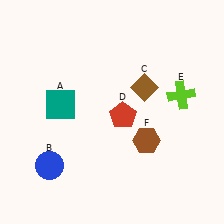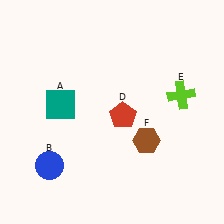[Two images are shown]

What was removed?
The brown diamond (C) was removed in Image 2.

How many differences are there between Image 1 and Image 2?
There is 1 difference between the two images.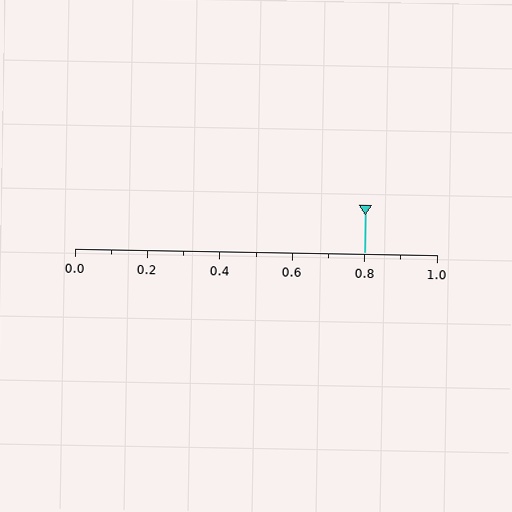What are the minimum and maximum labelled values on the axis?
The axis runs from 0.0 to 1.0.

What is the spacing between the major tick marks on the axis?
The major ticks are spaced 0.2 apart.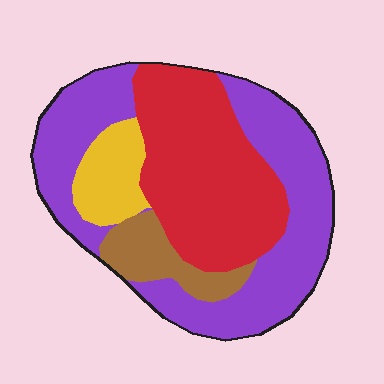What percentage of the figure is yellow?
Yellow covers 10% of the figure.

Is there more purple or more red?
Purple.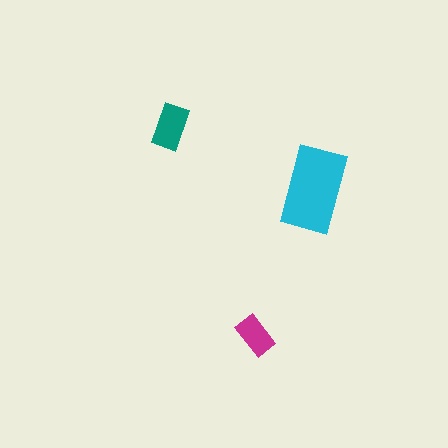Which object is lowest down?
The magenta rectangle is bottommost.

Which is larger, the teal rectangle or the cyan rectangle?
The cyan one.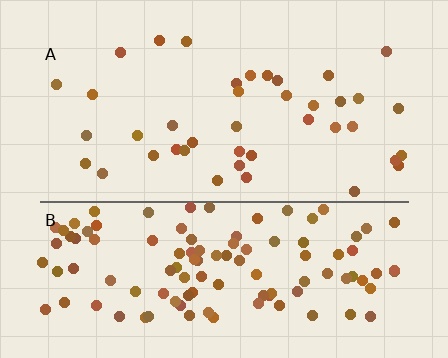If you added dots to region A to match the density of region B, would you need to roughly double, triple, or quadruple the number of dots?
Approximately triple.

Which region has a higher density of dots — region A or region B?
B (the bottom).